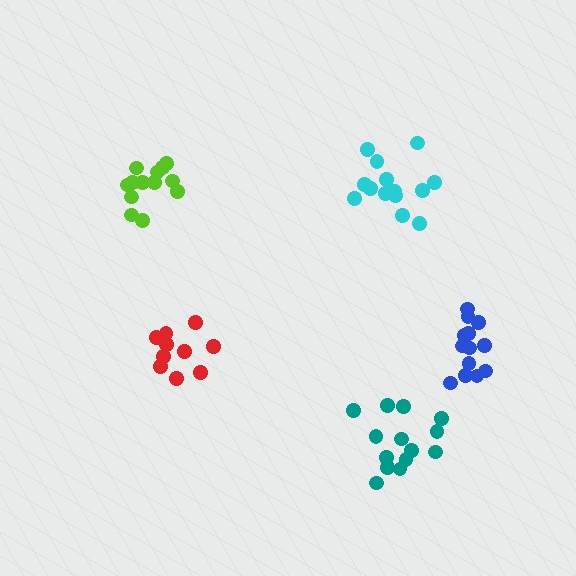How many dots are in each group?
Group 1: 13 dots, Group 2: 14 dots, Group 3: 10 dots, Group 4: 14 dots, Group 5: 13 dots (64 total).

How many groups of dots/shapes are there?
There are 5 groups.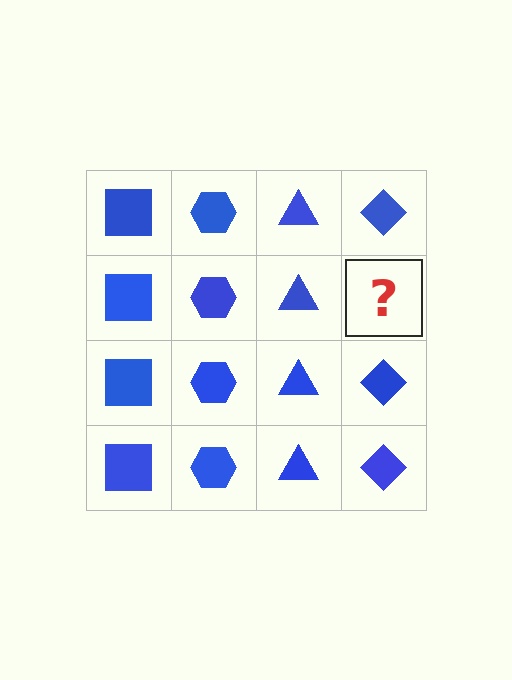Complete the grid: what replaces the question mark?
The question mark should be replaced with a blue diamond.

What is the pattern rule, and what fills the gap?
The rule is that each column has a consistent shape. The gap should be filled with a blue diamond.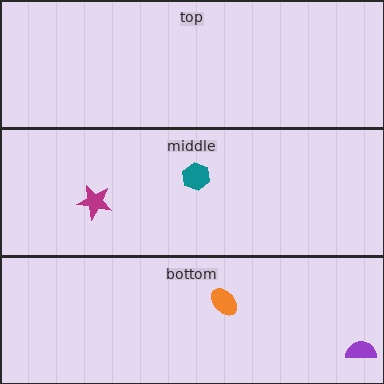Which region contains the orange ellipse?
The bottom region.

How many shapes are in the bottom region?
2.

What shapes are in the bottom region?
The purple semicircle, the orange ellipse.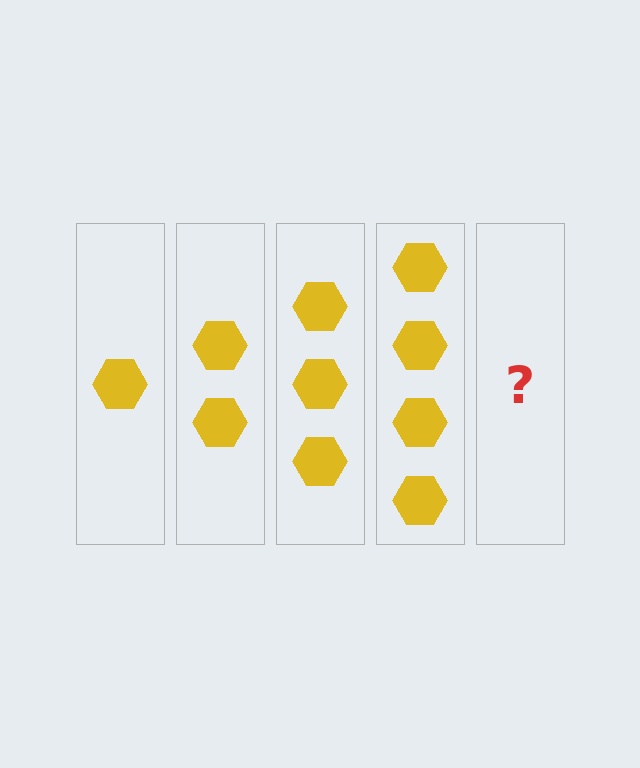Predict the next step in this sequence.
The next step is 5 hexagons.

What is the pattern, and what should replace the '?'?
The pattern is that each step adds one more hexagon. The '?' should be 5 hexagons.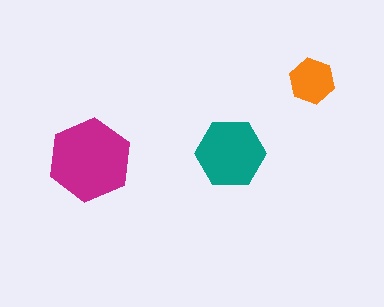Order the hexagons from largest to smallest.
the magenta one, the teal one, the orange one.